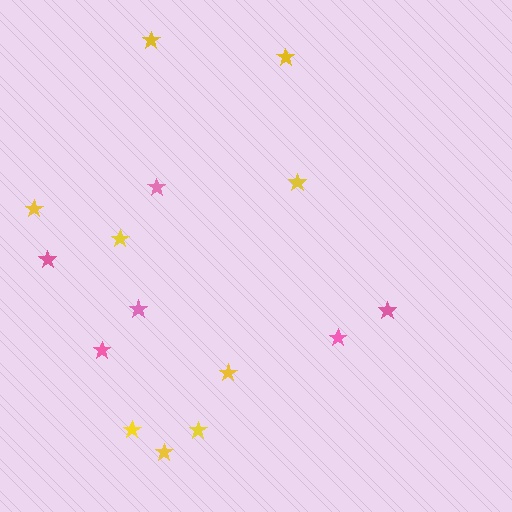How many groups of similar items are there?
There are 2 groups: one group of yellow stars (9) and one group of pink stars (6).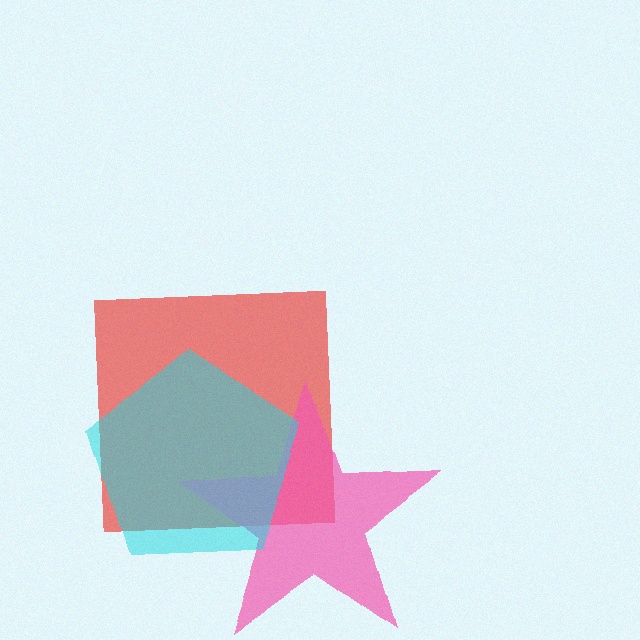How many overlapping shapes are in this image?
There are 3 overlapping shapes in the image.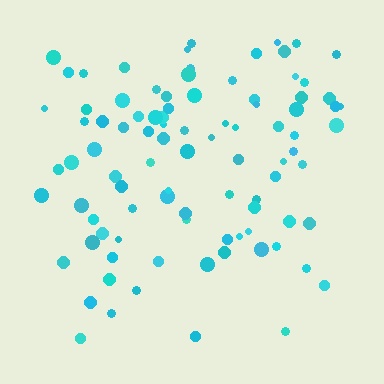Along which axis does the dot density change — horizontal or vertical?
Vertical.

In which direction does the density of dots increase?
From bottom to top, with the top side densest.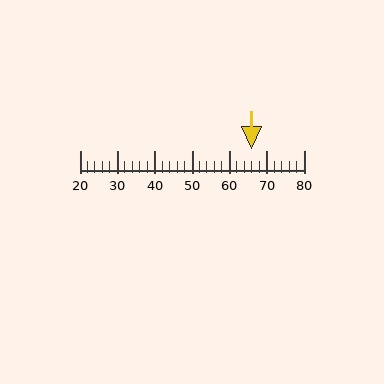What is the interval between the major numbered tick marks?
The major tick marks are spaced 10 units apart.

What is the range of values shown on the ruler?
The ruler shows values from 20 to 80.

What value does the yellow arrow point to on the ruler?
The yellow arrow points to approximately 66.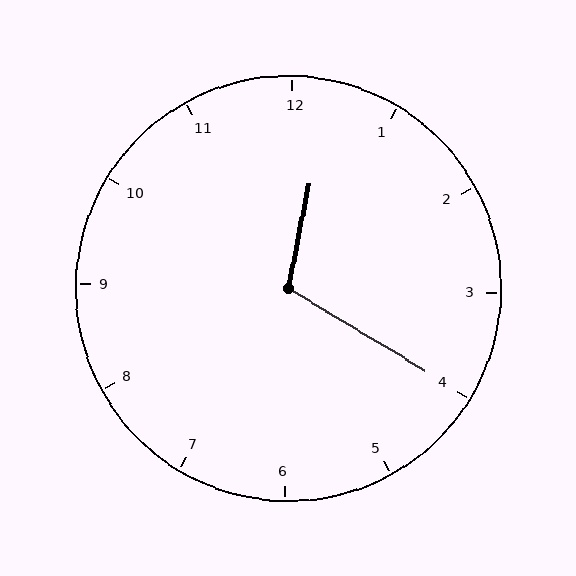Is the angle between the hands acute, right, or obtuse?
It is obtuse.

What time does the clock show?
12:20.